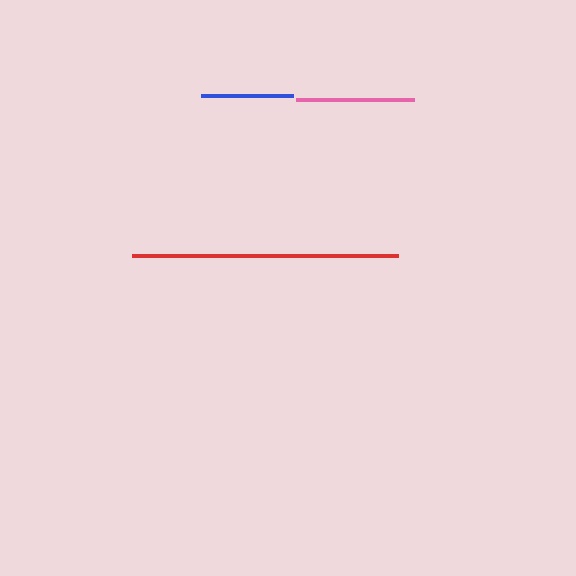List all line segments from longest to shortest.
From longest to shortest: red, pink, blue.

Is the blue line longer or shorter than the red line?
The red line is longer than the blue line.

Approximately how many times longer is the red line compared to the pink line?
The red line is approximately 2.3 times the length of the pink line.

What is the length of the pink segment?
The pink segment is approximately 118 pixels long.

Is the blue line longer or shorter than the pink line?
The pink line is longer than the blue line.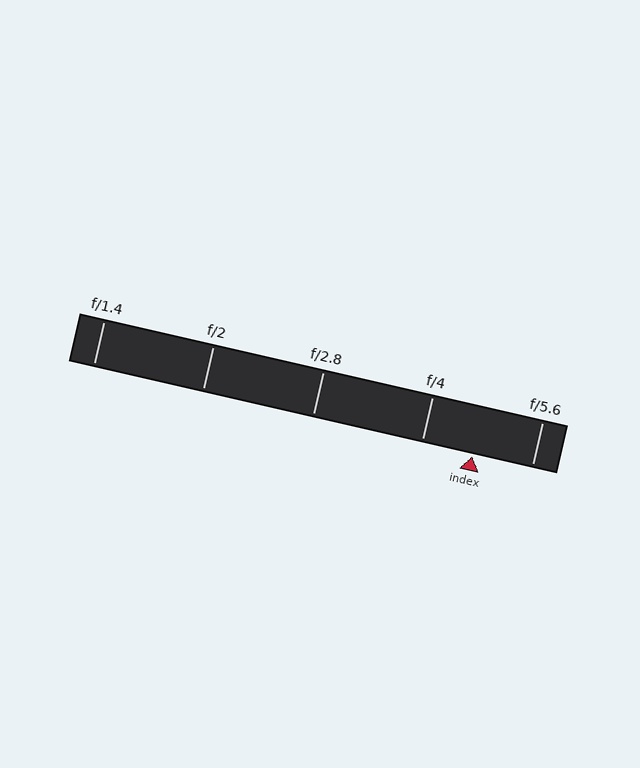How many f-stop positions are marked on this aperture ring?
There are 5 f-stop positions marked.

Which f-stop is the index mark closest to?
The index mark is closest to f/4.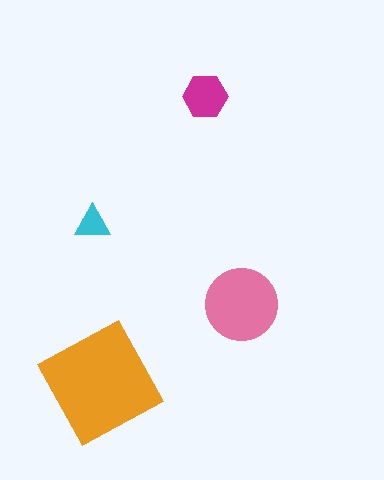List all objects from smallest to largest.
The cyan triangle, the magenta hexagon, the pink circle, the orange square.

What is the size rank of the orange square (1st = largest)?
1st.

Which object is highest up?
The magenta hexagon is topmost.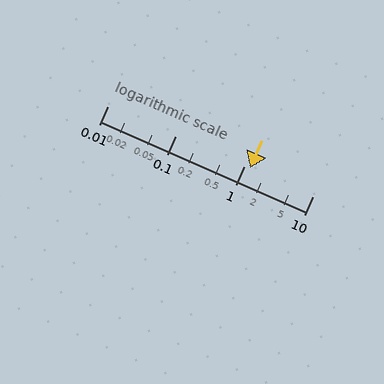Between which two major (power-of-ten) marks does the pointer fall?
The pointer is between 1 and 10.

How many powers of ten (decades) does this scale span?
The scale spans 3 decades, from 0.01 to 10.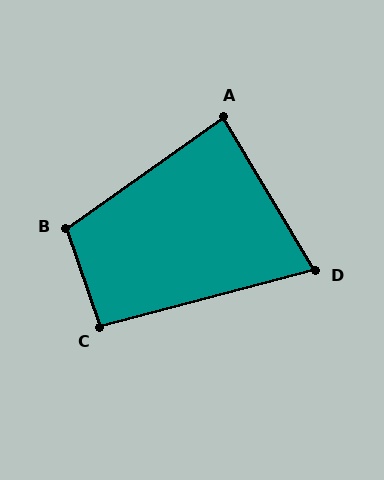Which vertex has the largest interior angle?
B, at approximately 106 degrees.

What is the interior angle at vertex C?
Approximately 94 degrees (approximately right).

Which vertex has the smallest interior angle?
D, at approximately 74 degrees.